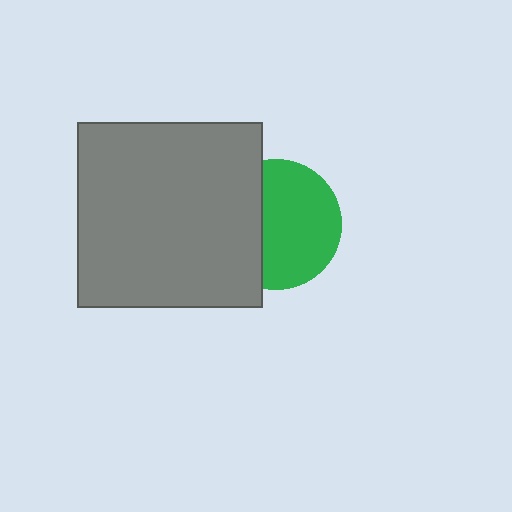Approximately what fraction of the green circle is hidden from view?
Roughly 38% of the green circle is hidden behind the gray square.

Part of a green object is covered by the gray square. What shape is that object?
It is a circle.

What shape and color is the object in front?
The object in front is a gray square.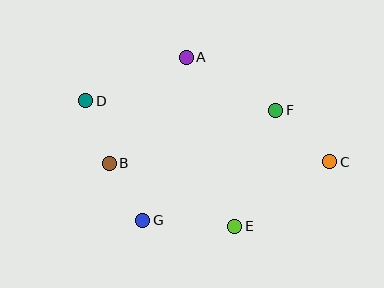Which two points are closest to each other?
Points B and G are closest to each other.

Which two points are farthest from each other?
Points C and D are farthest from each other.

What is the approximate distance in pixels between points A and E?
The distance between A and E is approximately 175 pixels.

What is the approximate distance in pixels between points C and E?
The distance between C and E is approximately 115 pixels.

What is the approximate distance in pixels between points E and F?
The distance between E and F is approximately 123 pixels.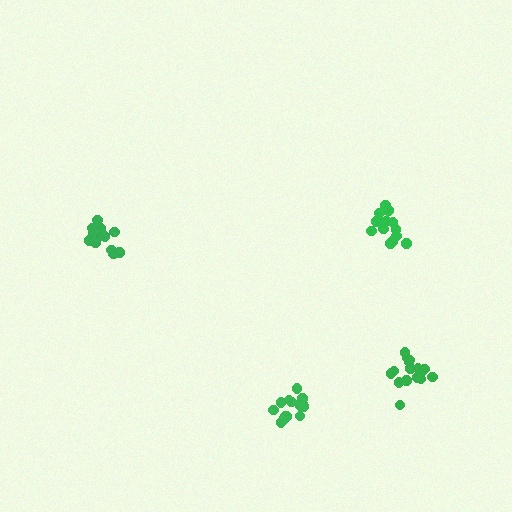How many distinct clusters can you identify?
There are 4 distinct clusters.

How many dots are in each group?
Group 1: 17 dots, Group 2: 15 dots, Group 3: 14 dots, Group 4: 16 dots (62 total).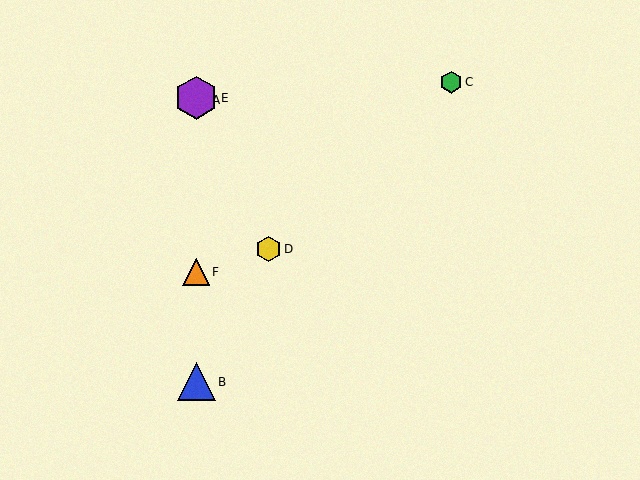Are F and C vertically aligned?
No, F is at x≈196 and C is at x≈451.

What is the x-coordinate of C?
Object C is at x≈451.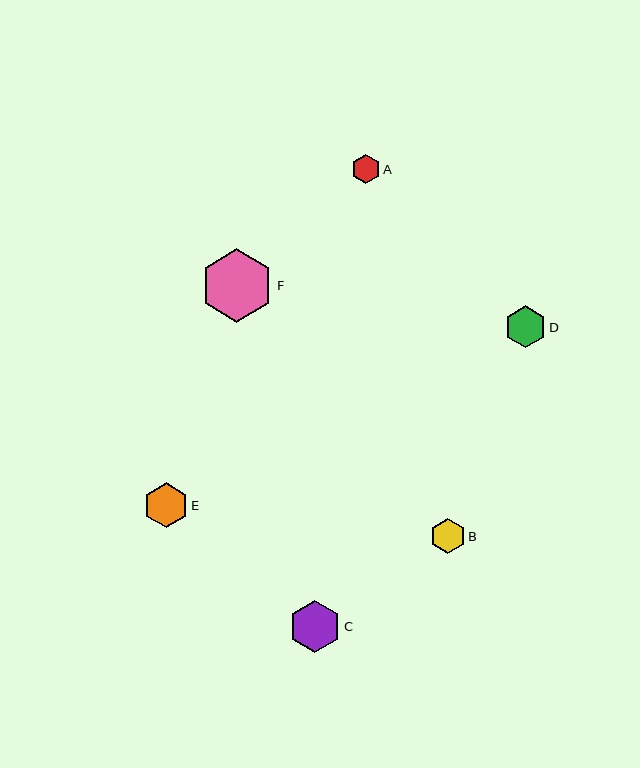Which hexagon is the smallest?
Hexagon A is the smallest with a size of approximately 29 pixels.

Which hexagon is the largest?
Hexagon F is the largest with a size of approximately 73 pixels.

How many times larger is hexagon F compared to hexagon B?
Hexagon F is approximately 2.1 times the size of hexagon B.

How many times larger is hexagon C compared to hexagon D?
Hexagon C is approximately 1.2 times the size of hexagon D.